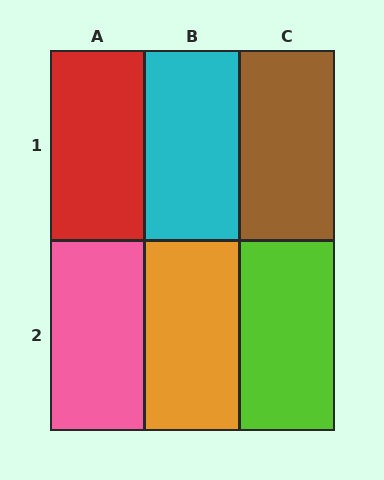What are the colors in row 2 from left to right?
Pink, orange, lime.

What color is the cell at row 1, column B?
Cyan.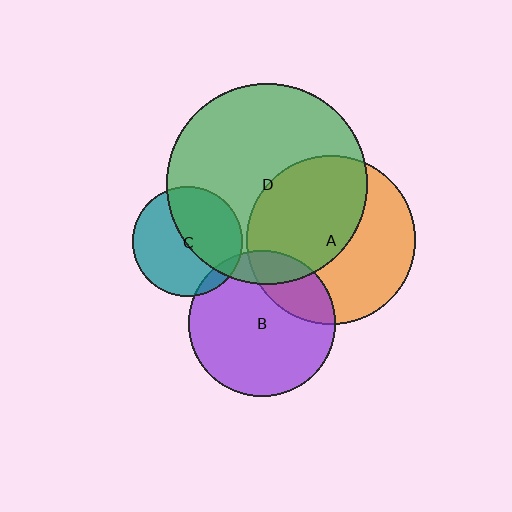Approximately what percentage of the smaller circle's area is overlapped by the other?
Approximately 25%.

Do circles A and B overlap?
Yes.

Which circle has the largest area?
Circle D (green).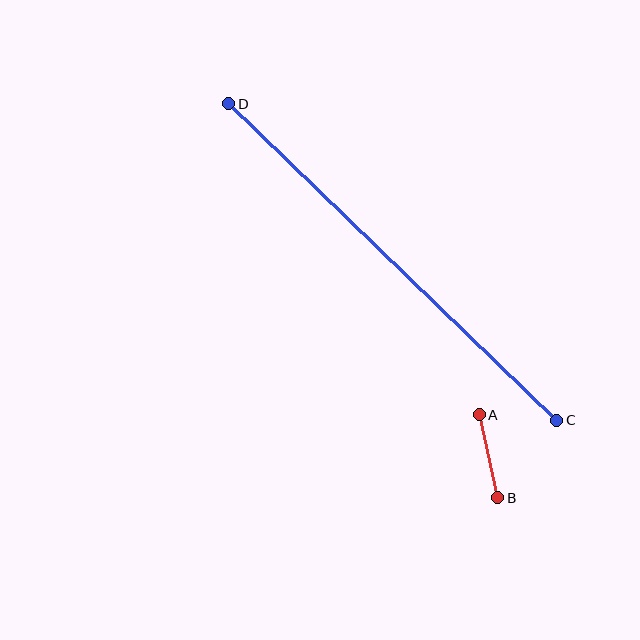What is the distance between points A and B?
The distance is approximately 85 pixels.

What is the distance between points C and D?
The distance is approximately 456 pixels.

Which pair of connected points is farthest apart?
Points C and D are farthest apart.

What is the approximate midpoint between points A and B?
The midpoint is at approximately (489, 456) pixels.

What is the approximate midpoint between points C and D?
The midpoint is at approximately (393, 262) pixels.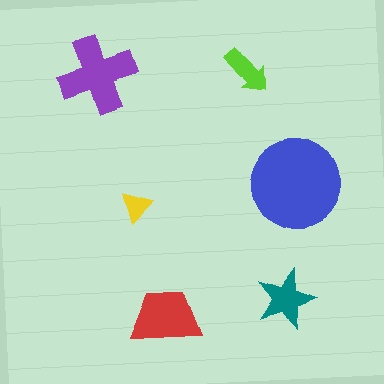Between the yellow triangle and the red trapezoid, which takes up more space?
The red trapezoid.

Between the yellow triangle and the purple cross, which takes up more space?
The purple cross.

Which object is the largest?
The blue circle.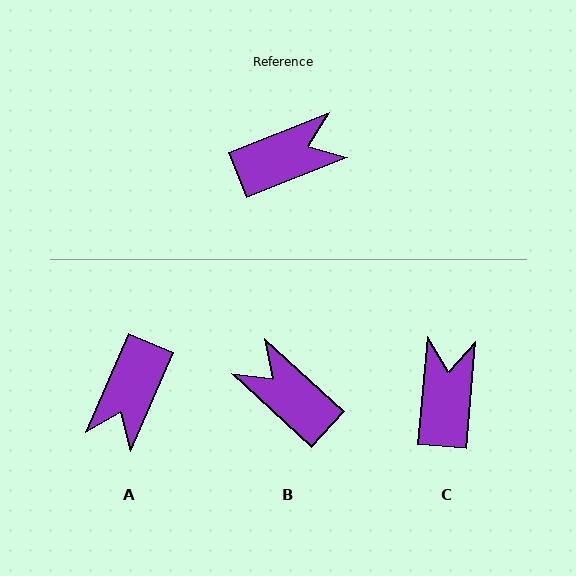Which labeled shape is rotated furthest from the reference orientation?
A, about 135 degrees away.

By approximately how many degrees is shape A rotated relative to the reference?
Approximately 135 degrees clockwise.